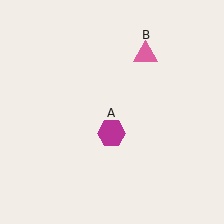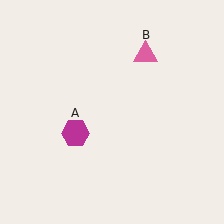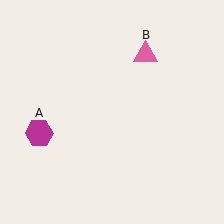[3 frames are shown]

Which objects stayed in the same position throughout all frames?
Pink triangle (object B) remained stationary.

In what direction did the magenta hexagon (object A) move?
The magenta hexagon (object A) moved left.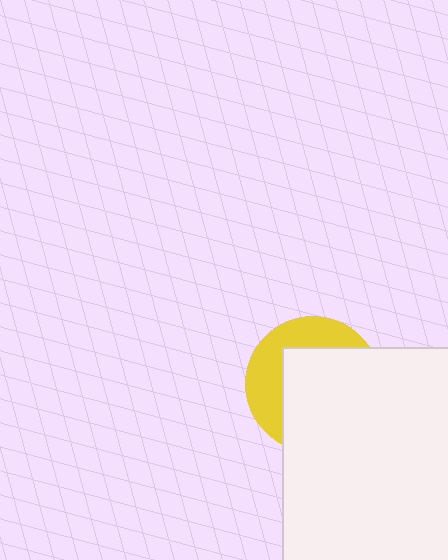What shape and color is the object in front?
The object in front is a white square.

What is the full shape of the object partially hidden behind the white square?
The partially hidden object is a yellow circle.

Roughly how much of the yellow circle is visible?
A small part of it is visible (roughly 37%).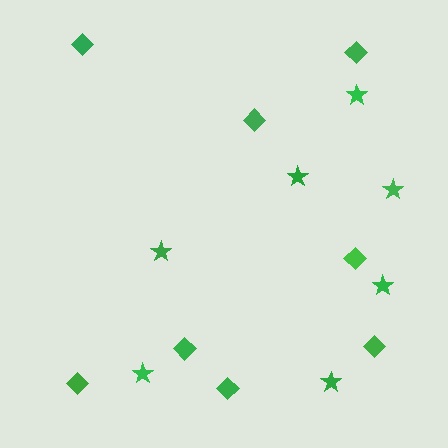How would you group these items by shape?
There are 2 groups: one group of stars (7) and one group of diamonds (8).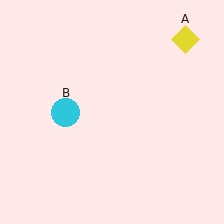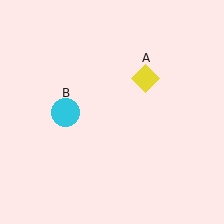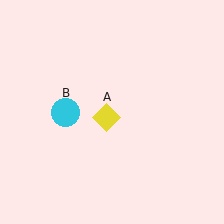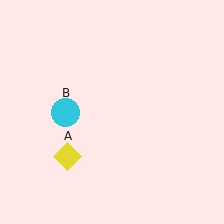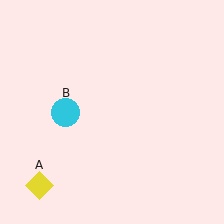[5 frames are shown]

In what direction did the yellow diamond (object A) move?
The yellow diamond (object A) moved down and to the left.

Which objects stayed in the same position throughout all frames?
Cyan circle (object B) remained stationary.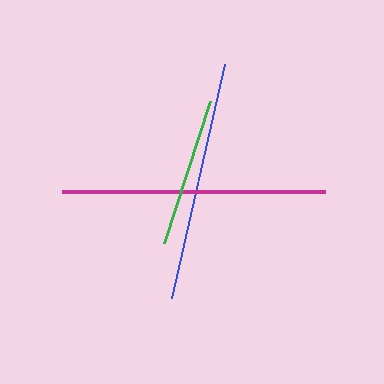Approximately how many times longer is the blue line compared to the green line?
The blue line is approximately 1.6 times the length of the green line.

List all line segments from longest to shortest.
From longest to shortest: magenta, blue, green.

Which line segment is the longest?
The magenta line is the longest at approximately 263 pixels.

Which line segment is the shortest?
The green line is the shortest at approximately 149 pixels.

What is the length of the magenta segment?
The magenta segment is approximately 263 pixels long.